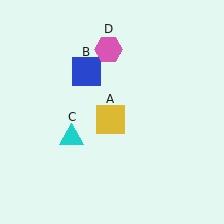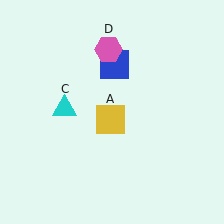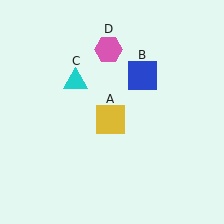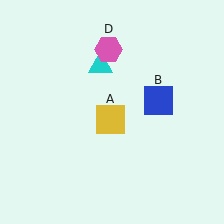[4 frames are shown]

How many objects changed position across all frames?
2 objects changed position: blue square (object B), cyan triangle (object C).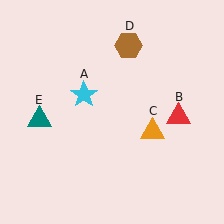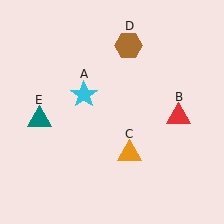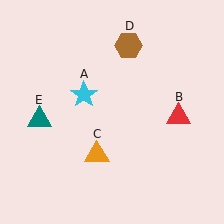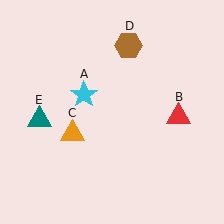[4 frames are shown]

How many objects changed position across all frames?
1 object changed position: orange triangle (object C).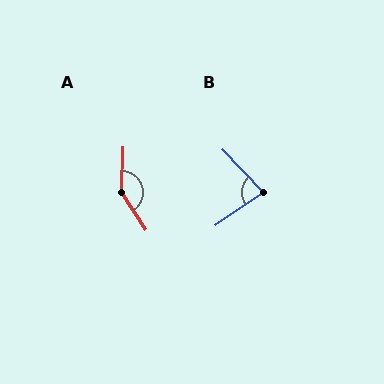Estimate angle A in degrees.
Approximately 146 degrees.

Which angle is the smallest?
B, at approximately 80 degrees.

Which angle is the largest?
A, at approximately 146 degrees.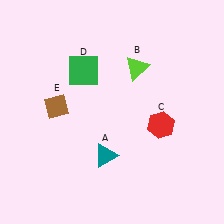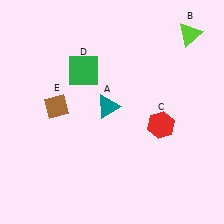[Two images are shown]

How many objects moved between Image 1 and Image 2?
2 objects moved between the two images.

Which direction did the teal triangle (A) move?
The teal triangle (A) moved up.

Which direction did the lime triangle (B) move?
The lime triangle (B) moved right.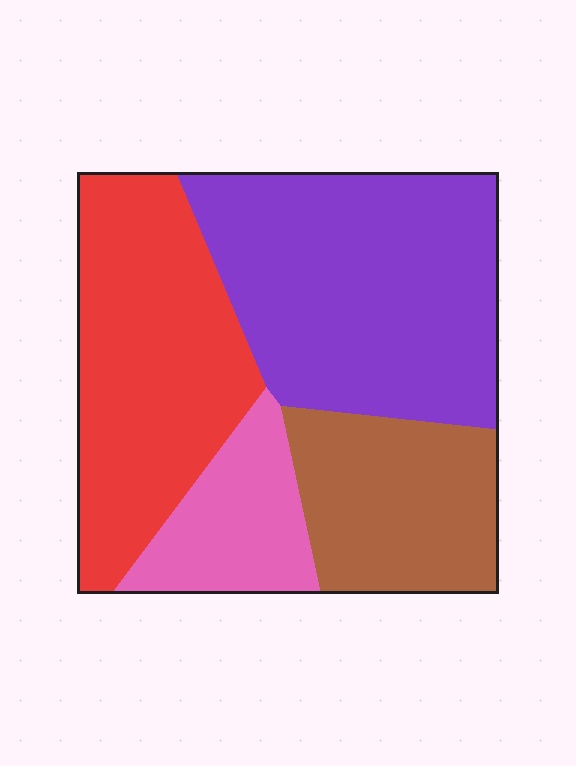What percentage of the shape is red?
Red takes up about one third (1/3) of the shape.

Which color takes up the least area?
Pink, at roughly 15%.